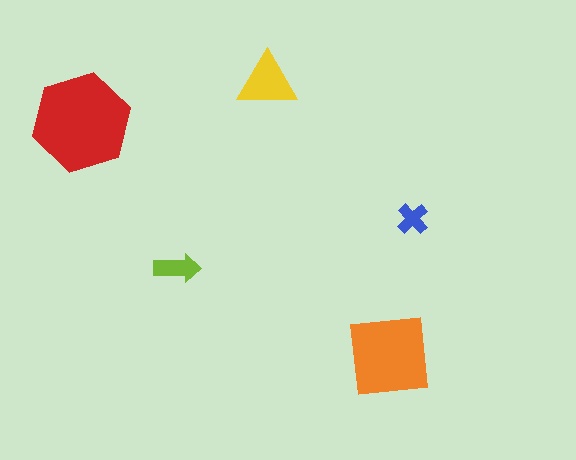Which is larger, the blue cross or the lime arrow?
The lime arrow.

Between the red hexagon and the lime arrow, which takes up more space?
The red hexagon.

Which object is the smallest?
The blue cross.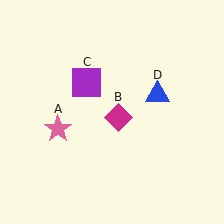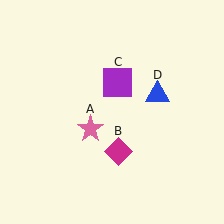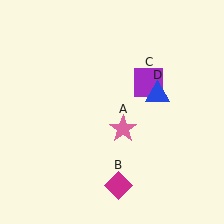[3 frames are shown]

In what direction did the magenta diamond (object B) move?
The magenta diamond (object B) moved down.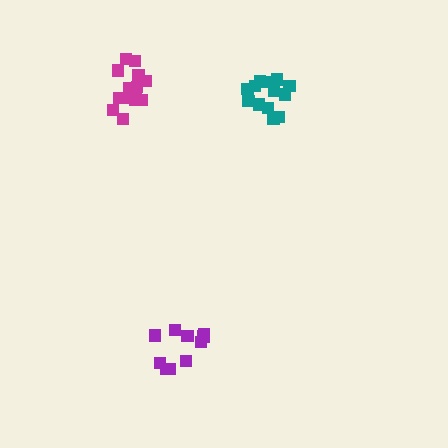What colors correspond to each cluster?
The clusters are colored: purple, teal, magenta.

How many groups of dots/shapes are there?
There are 3 groups.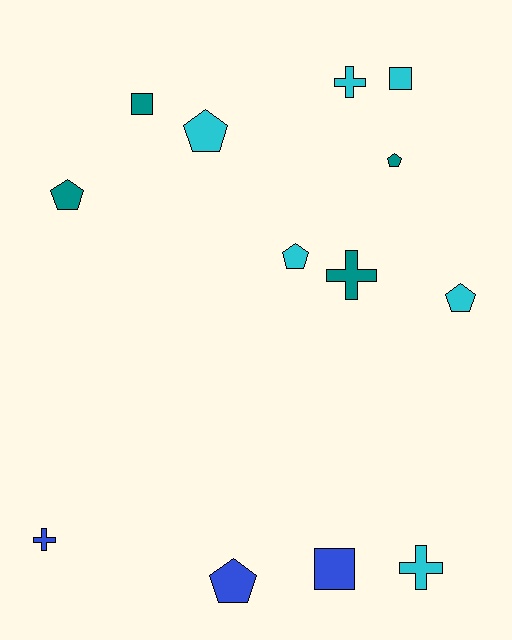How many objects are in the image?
There are 13 objects.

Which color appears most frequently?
Cyan, with 6 objects.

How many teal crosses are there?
There is 1 teal cross.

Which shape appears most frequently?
Pentagon, with 6 objects.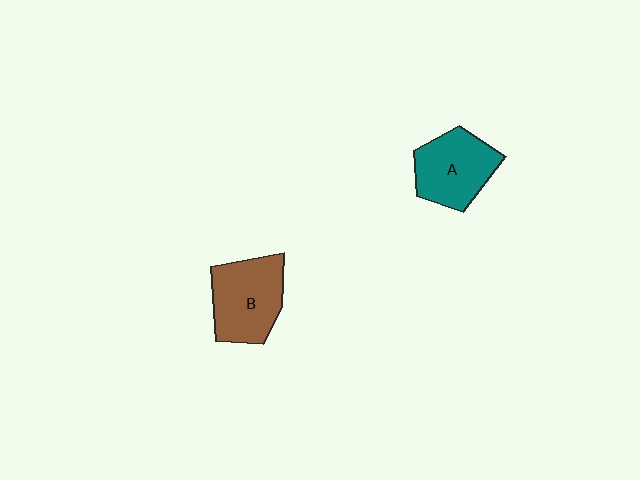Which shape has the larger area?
Shape B (brown).